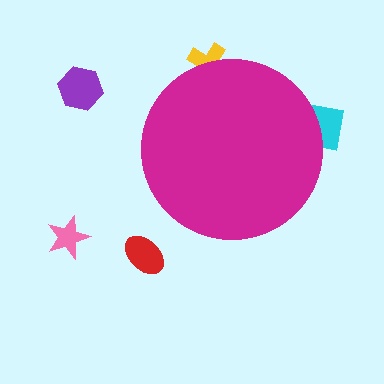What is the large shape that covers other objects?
A magenta circle.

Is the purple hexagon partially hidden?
No, the purple hexagon is fully visible.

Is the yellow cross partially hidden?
Yes, the yellow cross is partially hidden behind the magenta circle.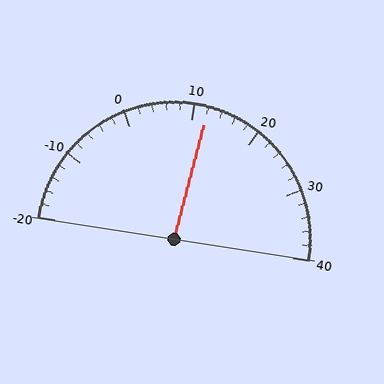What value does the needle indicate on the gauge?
The needle indicates approximately 12.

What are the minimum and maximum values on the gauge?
The gauge ranges from -20 to 40.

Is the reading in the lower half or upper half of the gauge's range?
The reading is in the upper half of the range (-20 to 40).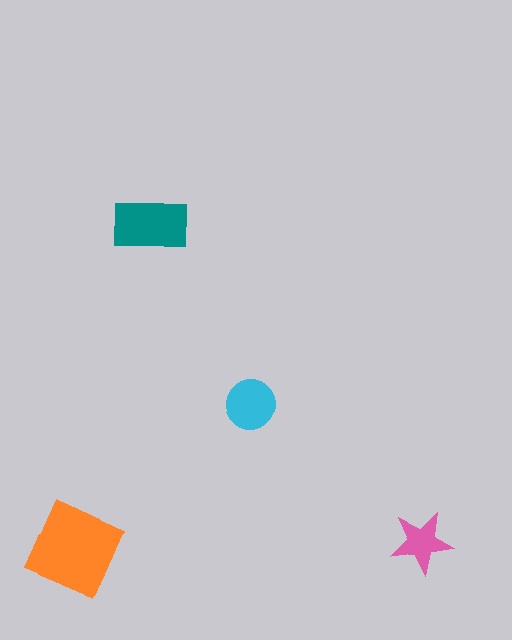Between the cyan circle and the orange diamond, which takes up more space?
The orange diamond.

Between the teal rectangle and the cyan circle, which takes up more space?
The teal rectangle.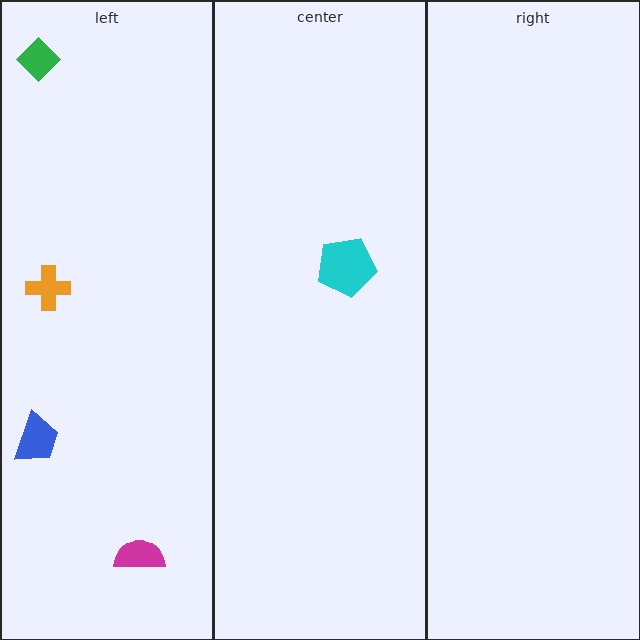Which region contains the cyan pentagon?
The center region.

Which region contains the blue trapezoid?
The left region.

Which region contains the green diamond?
The left region.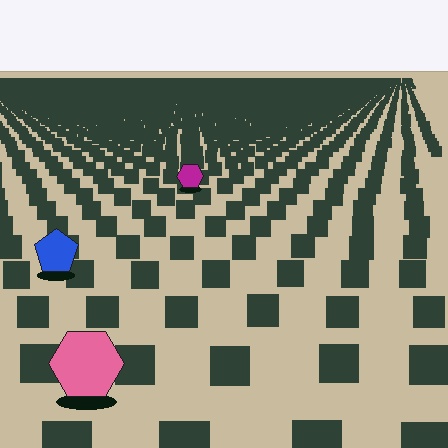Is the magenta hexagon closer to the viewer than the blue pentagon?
No. The blue pentagon is closer — you can tell from the texture gradient: the ground texture is coarser near it.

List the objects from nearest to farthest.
From nearest to farthest: the pink hexagon, the blue pentagon, the magenta hexagon.